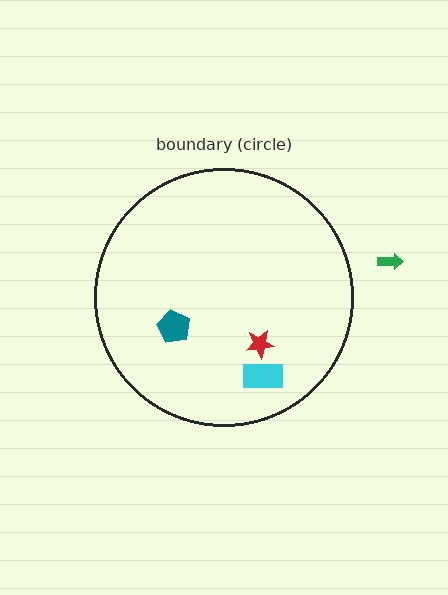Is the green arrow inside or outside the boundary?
Outside.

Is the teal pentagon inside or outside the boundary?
Inside.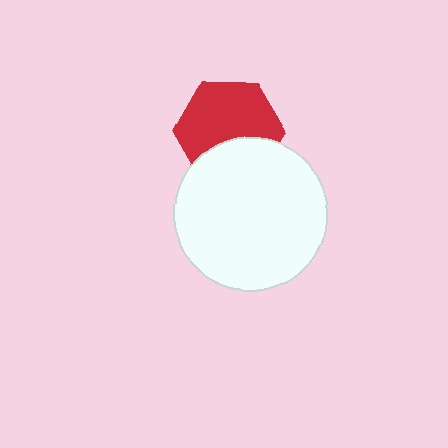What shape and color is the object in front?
The object in front is a white circle.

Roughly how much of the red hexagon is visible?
Most of it is visible (roughly 66%).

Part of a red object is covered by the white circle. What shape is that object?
It is a hexagon.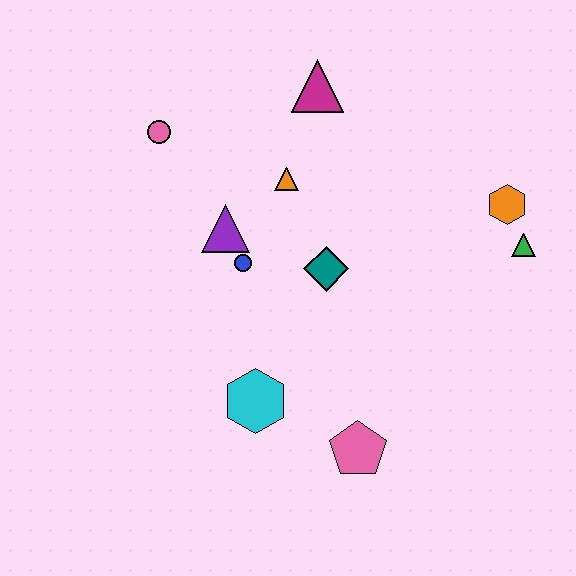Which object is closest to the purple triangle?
The blue circle is closest to the purple triangle.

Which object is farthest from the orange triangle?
The pink pentagon is farthest from the orange triangle.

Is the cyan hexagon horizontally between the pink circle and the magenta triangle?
Yes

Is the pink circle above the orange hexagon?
Yes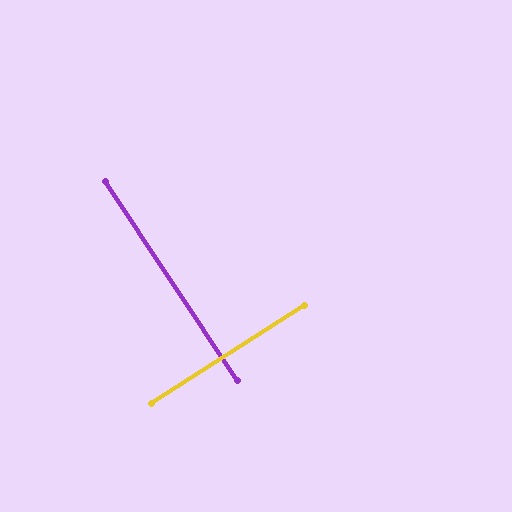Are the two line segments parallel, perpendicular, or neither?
Perpendicular — they meet at approximately 89°.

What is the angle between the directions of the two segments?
Approximately 89 degrees.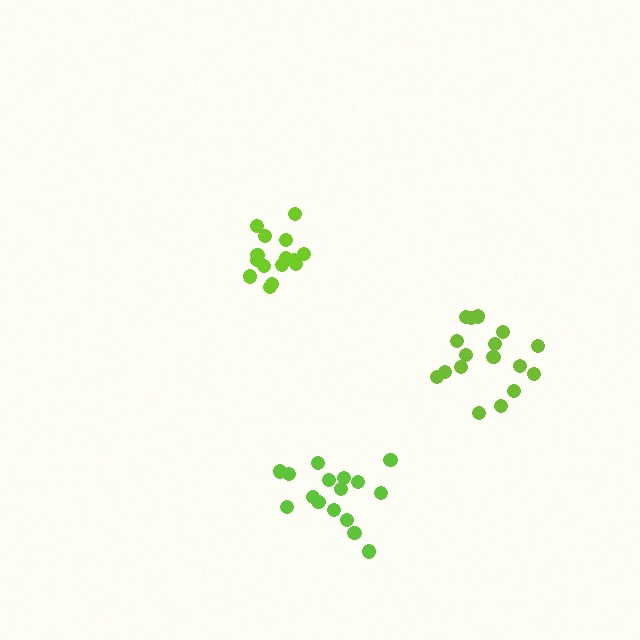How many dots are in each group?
Group 1: 15 dots, Group 2: 16 dots, Group 3: 17 dots (48 total).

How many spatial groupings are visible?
There are 3 spatial groupings.